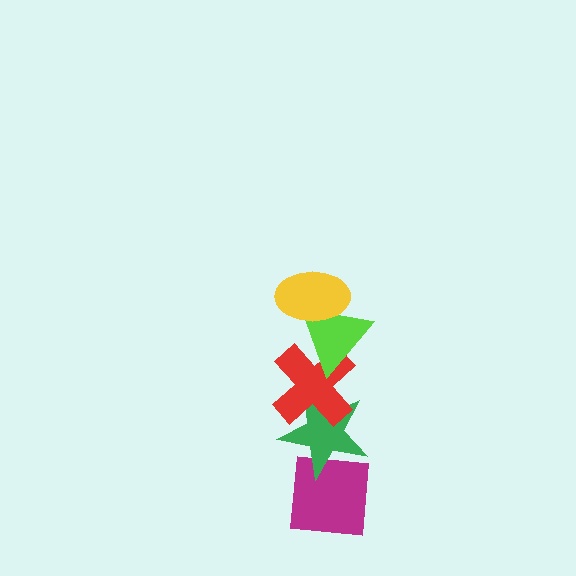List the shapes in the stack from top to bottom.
From top to bottom: the yellow ellipse, the lime triangle, the red cross, the green star, the magenta square.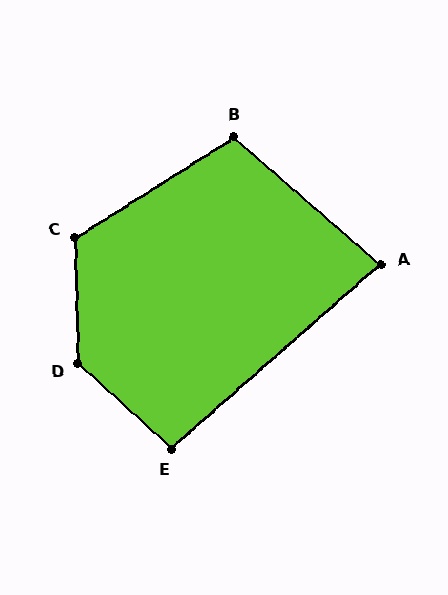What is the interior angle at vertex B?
Approximately 107 degrees (obtuse).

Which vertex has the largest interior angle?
D, at approximately 134 degrees.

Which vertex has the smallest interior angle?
A, at approximately 82 degrees.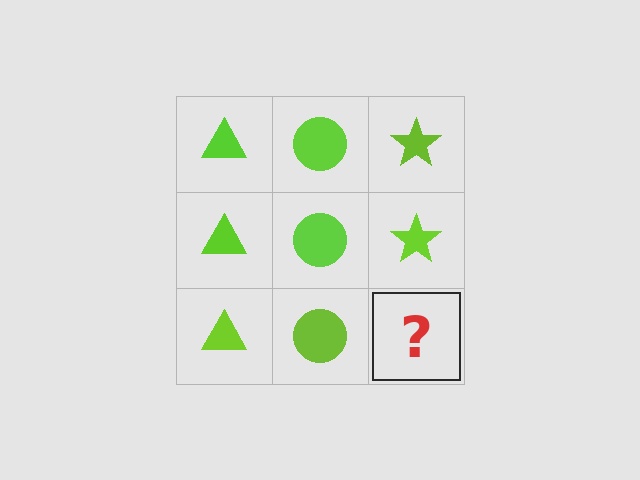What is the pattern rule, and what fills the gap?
The rule is that each column has a consistent shape. The gap should be filled with a lime star.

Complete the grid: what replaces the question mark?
The question mark should be replaced with a lime star.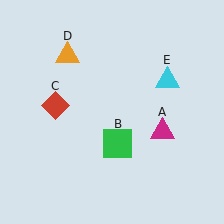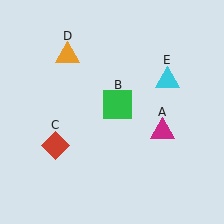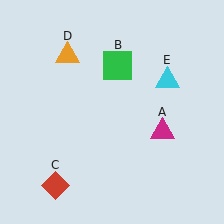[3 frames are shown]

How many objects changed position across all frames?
2 objects changed position: green square (object B), red diamond (object C).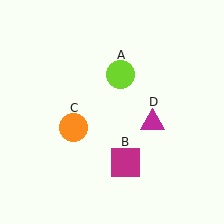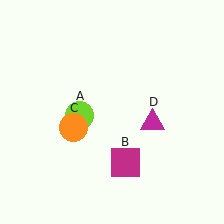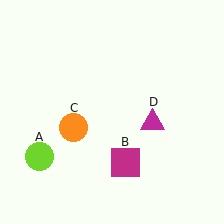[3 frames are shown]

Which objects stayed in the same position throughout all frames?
Magenta square (object B) and orange circle (object C) and magenta triangle (object D) remained stationary.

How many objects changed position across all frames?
1 object changed position: lime circle (object A).